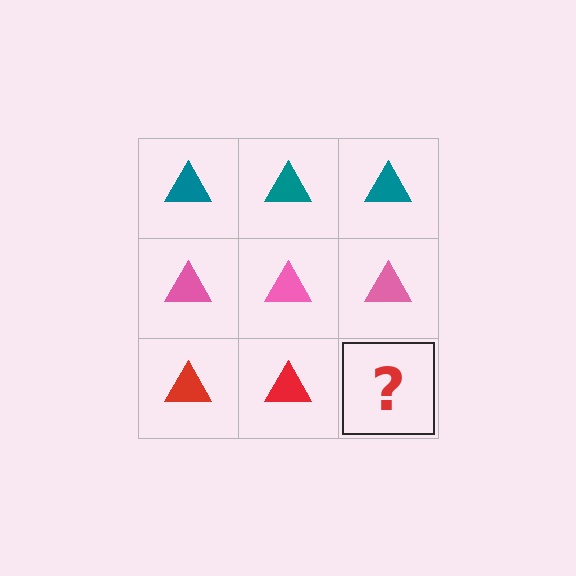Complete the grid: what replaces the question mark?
The question mark should be replaced with a red triangle.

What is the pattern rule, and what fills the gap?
The rule is that each row has a consistent color. The gap should be filled with a red triangle.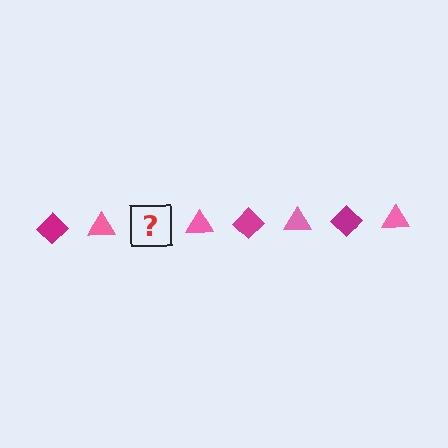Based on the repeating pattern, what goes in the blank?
The blank should be a magenta diamond.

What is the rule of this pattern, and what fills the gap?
The rule is that the pattern alternates between magenta diamond and pink triangle. The gap should be filled with a magenta diamond.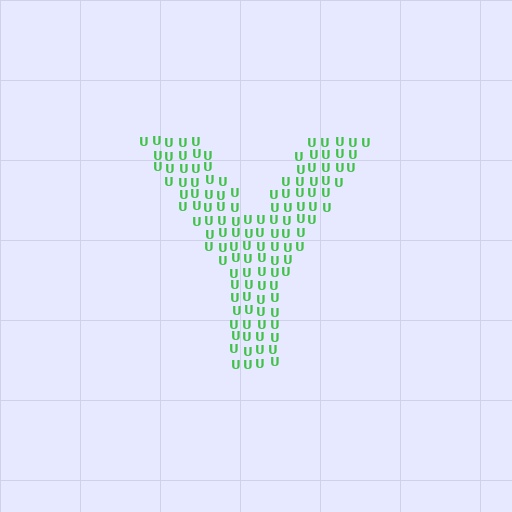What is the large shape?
The large shape is the letter Y.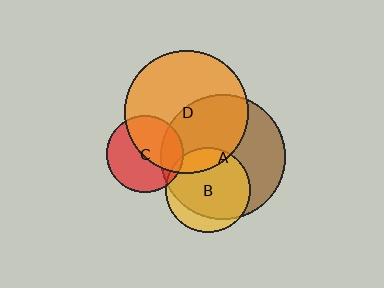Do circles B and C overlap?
Yes.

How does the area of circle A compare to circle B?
Approximately 2.2 times.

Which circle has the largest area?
Circle A (brown).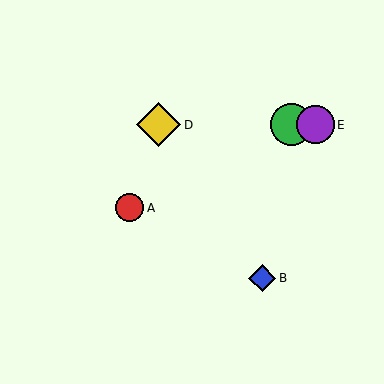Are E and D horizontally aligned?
Yes, both are at y≈125.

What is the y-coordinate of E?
Object E is at y≈125.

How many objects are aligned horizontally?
3 objects (C, D, E) are aligned horizontally.